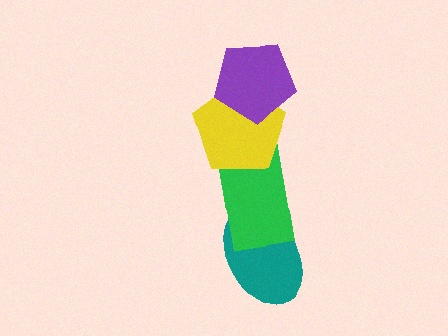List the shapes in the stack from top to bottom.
From top to bottom: the purple pentagon, the yellow pentagon, the green rectangle, the teal ellipse.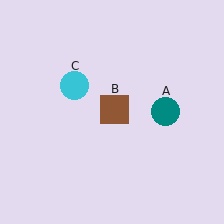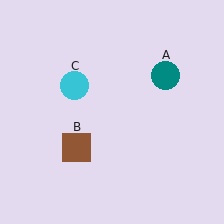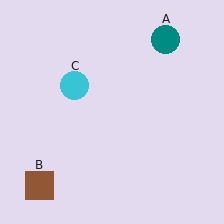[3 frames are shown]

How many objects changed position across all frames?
2 objects changed position: teal circle (object A), brown square (object B).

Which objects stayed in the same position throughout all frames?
Cyan circle (object C) remained stationary.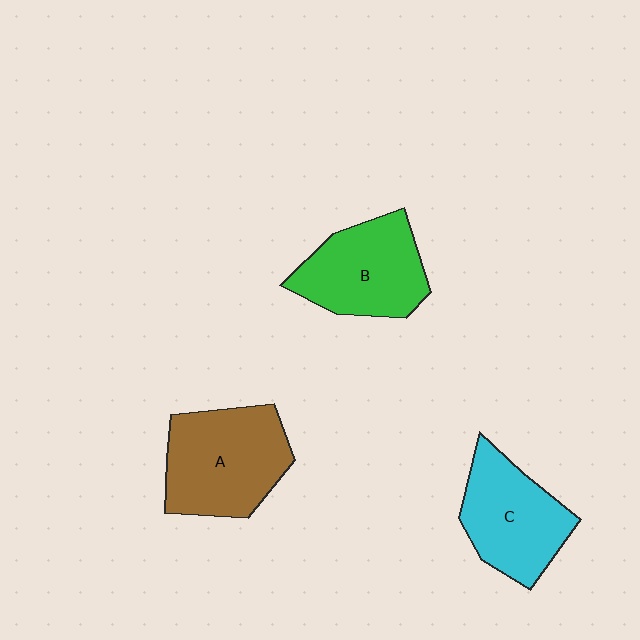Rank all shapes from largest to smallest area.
From largest to smallest: A (brown), B (green), C (cyan).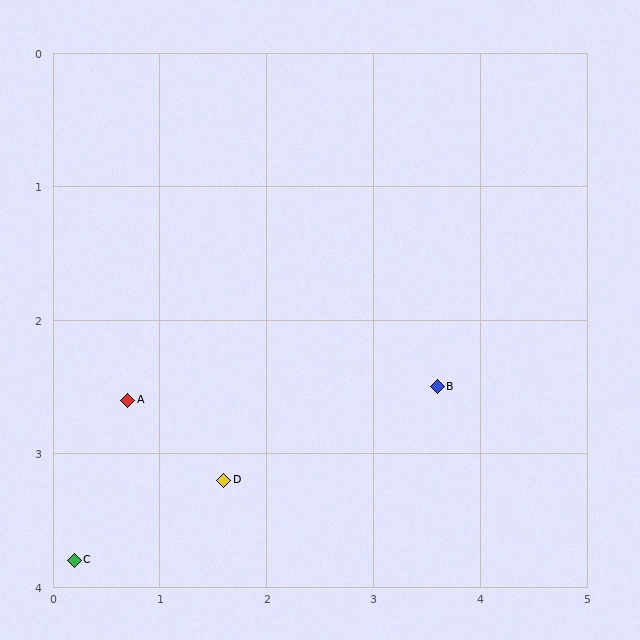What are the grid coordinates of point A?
Point A is at approximately (0.7, 2.6).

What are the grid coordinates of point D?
Point D is at approximately (1.6, 3.2).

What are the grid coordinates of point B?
Point B is at approximately (3.6, 2.5).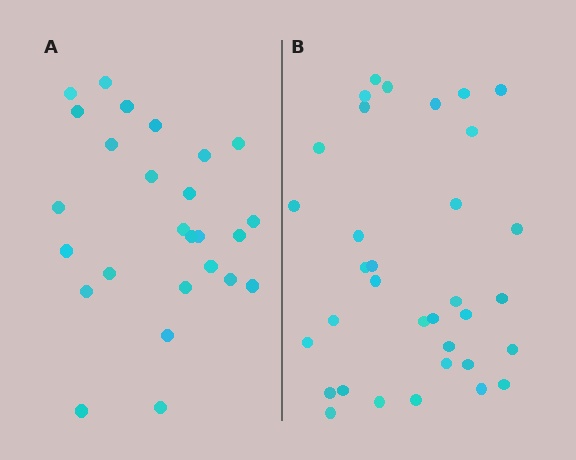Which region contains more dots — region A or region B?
Region B (the right region) has more dots.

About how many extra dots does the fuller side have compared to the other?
Region B has roughly 8 or so more dots than region A.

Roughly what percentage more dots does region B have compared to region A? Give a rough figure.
About 30% more.